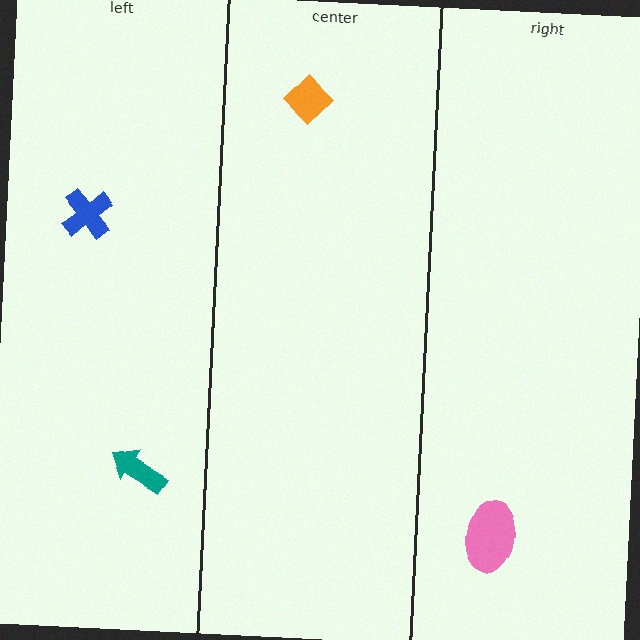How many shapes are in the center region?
1.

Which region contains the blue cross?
The left region.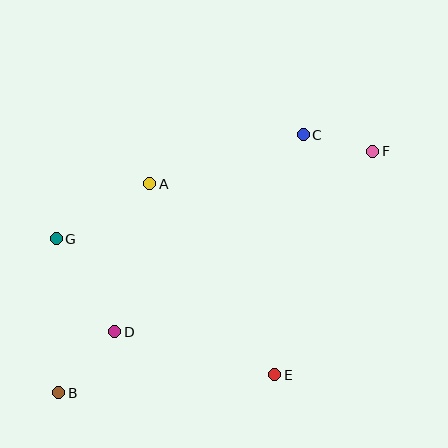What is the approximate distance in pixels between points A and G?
The distance between A and G is approximately 108 pixels.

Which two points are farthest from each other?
Points B and F are farthest from each other.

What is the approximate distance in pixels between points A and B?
The distance between A and B is approximately 228 pixels.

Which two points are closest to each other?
Points C and F are closest to each other.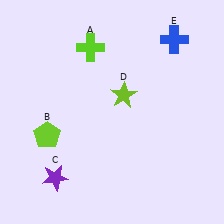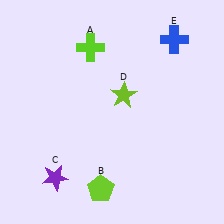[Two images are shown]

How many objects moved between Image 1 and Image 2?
1 object moved between the two images.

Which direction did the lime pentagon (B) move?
The lime pentagon (B) moved right.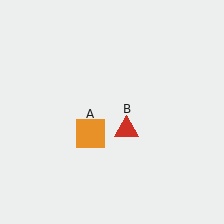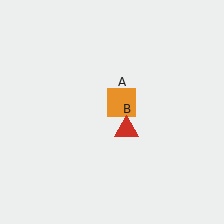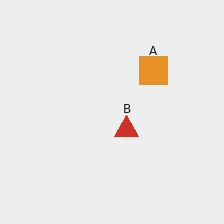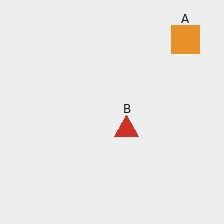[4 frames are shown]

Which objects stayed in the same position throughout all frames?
Red triangle (object B) remained stationary.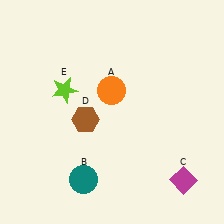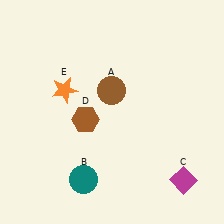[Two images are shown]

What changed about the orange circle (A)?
In Image 1, A is orange. In Image 2, it changed to brown.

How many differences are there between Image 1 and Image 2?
There are 2 differences between the two images.